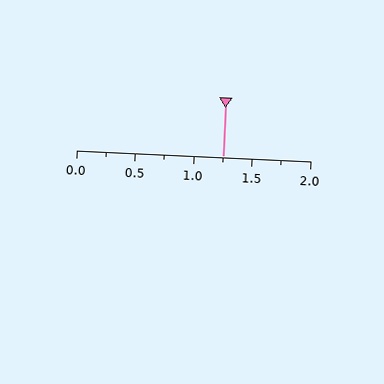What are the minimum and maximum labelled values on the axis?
The axis runs from 0.0 to 2.0.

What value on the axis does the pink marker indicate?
The marker indicates approximately 1.25.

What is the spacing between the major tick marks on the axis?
The major ticks are spaced 0.5 apart.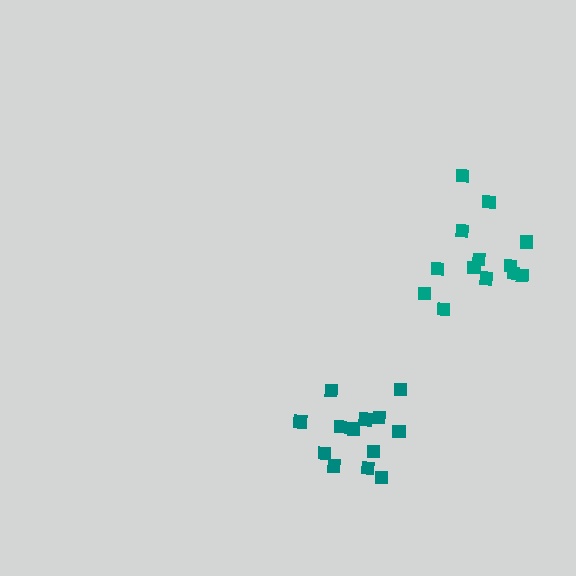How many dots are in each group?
Group 1: 13 dots, Group 2: 13 dots (26 total).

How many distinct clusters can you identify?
There are 2 distinct clusters.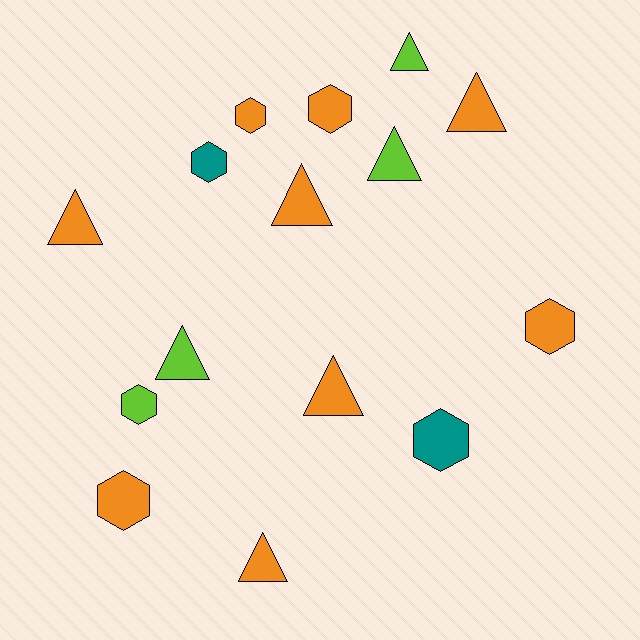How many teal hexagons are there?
There are 2 teal hexagons.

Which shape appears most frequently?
Triangle, with 8 objects.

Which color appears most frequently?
Orange, with 9 objects.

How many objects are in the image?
There are 15 objects.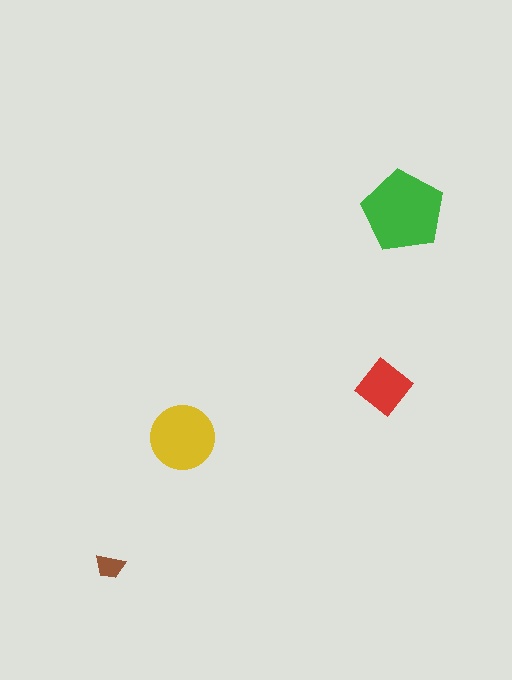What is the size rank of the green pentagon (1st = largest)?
1st.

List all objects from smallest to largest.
The brown trapezoid, the red diamond, the yellow circle, the green pentagon.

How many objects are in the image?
There are 4 objects in the image.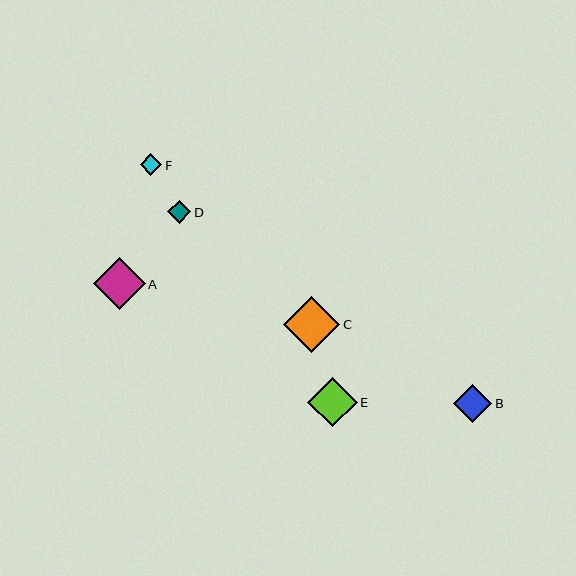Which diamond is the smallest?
Diamond F is the smallest with a size of approximately 22 pixels.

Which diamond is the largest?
Diamond C is the largest with a size of approximately 56 pixels.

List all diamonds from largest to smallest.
From largest to smallest: C, A, E, B, D, F.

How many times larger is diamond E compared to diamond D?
Diamond E is approximately 2.2 times the size of diamond D.